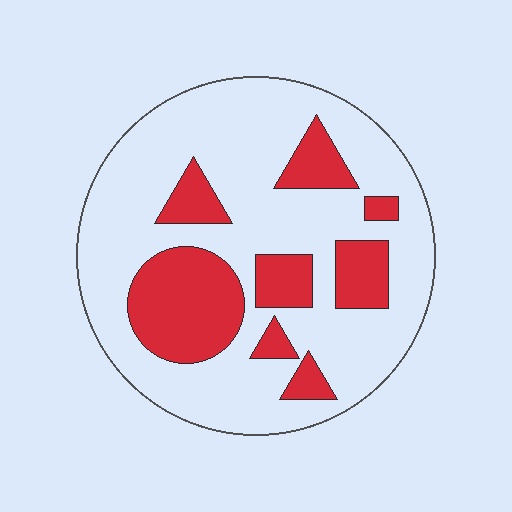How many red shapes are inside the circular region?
8.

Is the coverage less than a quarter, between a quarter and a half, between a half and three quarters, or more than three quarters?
Between a quarter and a half.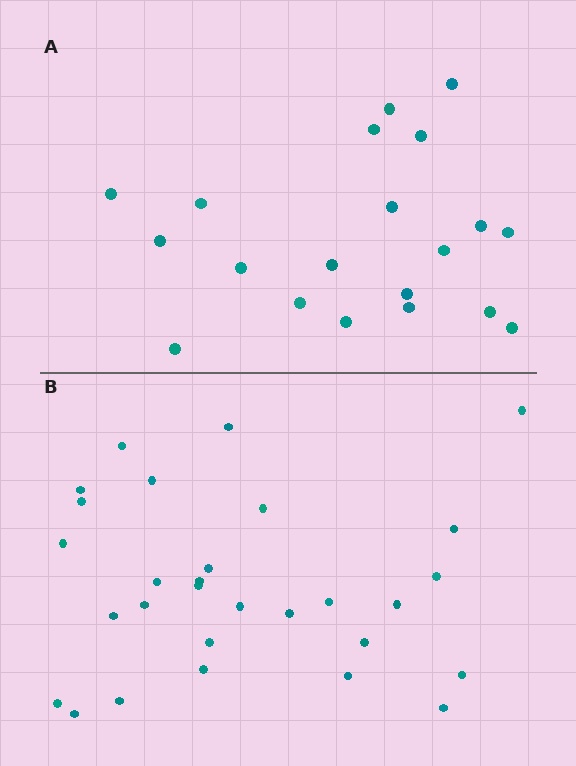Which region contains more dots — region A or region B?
Region B (the bottom region) has more dots.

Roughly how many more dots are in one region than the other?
Region B has roughly 8 or so more dots than region A.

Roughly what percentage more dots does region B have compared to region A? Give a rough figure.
About 45% more.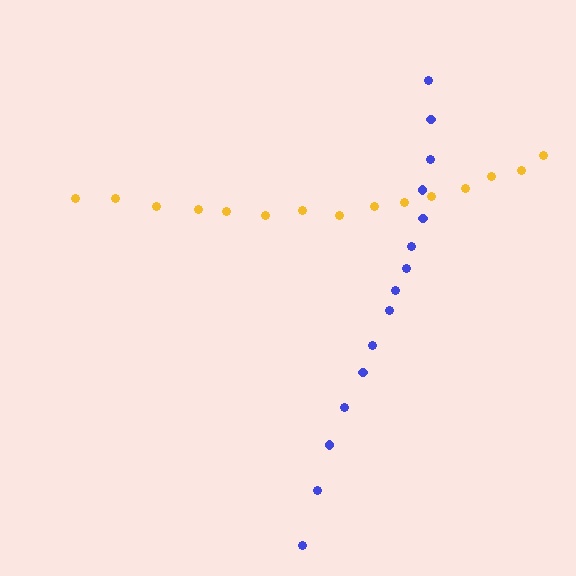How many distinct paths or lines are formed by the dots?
There are 2 distinct paths.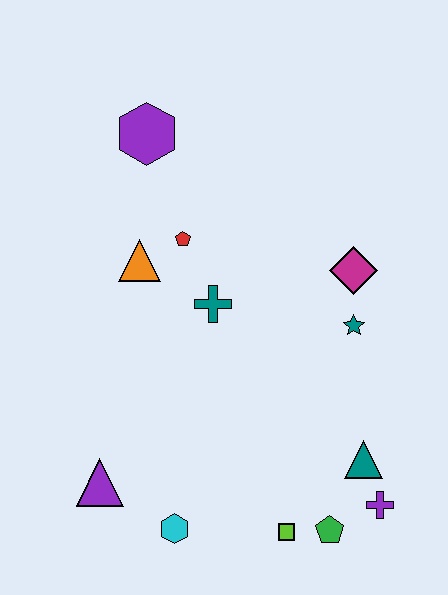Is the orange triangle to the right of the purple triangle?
Yes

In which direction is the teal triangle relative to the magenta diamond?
The teal triangle is below the magenta diamond.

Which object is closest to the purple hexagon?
The red pentagon is closest to the purple hexagon.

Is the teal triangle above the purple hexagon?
No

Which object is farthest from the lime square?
The purple hexagon is farthest from the lime square.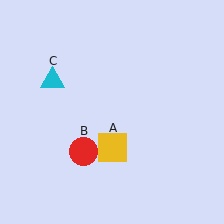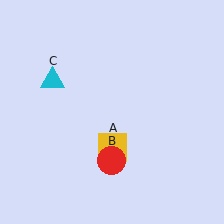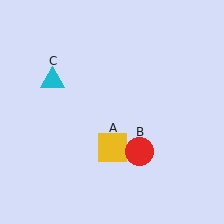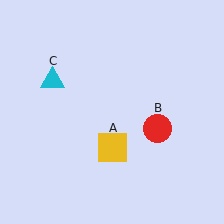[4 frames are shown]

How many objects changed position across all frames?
1 object changed position: red circle (object B).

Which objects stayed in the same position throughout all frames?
Yellow square (object A) and cyan triangle (object C) remained stationary.